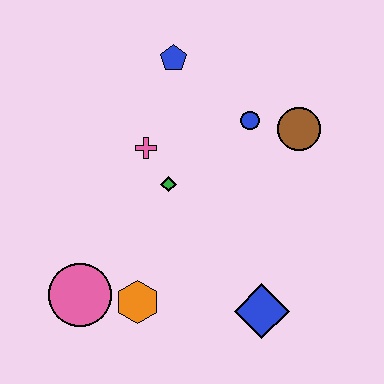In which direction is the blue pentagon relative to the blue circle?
The blue pentagon is to the left of the blue circle.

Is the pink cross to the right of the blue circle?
No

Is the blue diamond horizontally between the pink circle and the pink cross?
No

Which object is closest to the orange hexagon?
The pink circle is closest to the orange hexagon.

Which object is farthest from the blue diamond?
The blue pentagon is farthest from the blue diamond.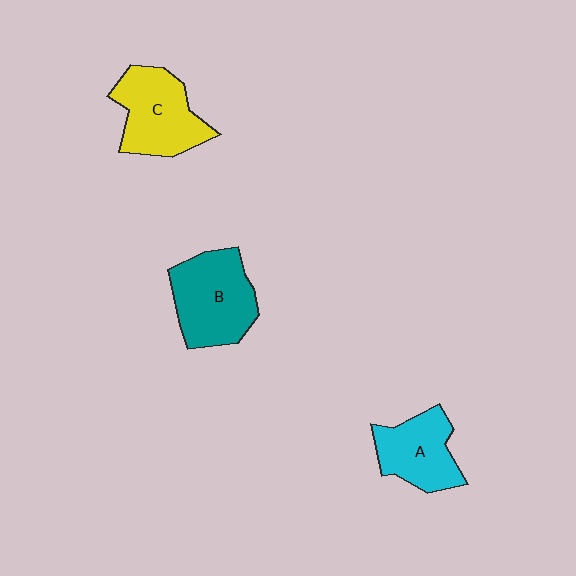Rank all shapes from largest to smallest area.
From largest to smallest: B (teal), C (yellow), A (cyan).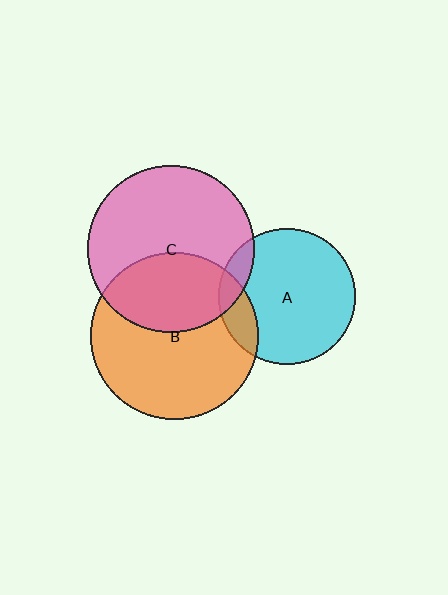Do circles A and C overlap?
Yes.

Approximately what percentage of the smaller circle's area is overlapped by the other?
Approximately 10%.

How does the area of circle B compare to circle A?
Approximately 1.5 times.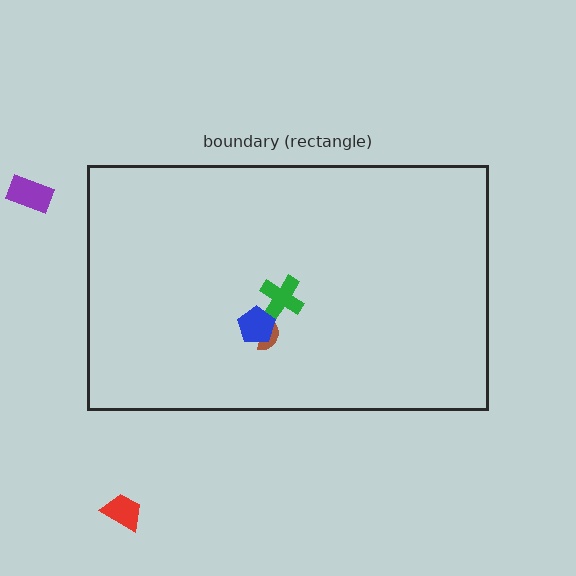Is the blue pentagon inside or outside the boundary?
Inside.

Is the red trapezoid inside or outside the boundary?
Outside.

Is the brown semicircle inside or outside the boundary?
Inside.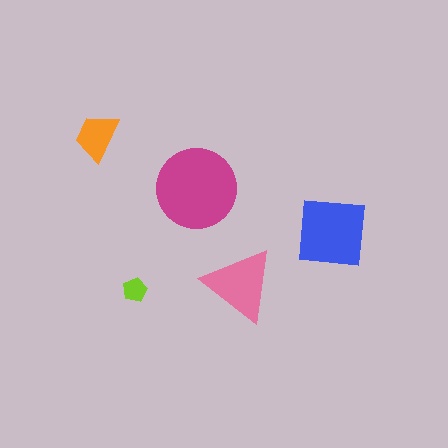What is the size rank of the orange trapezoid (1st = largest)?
4th.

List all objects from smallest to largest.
The lime pentagon, the orange trapezoid, the pink triangle, the blue square, the magenta circle.